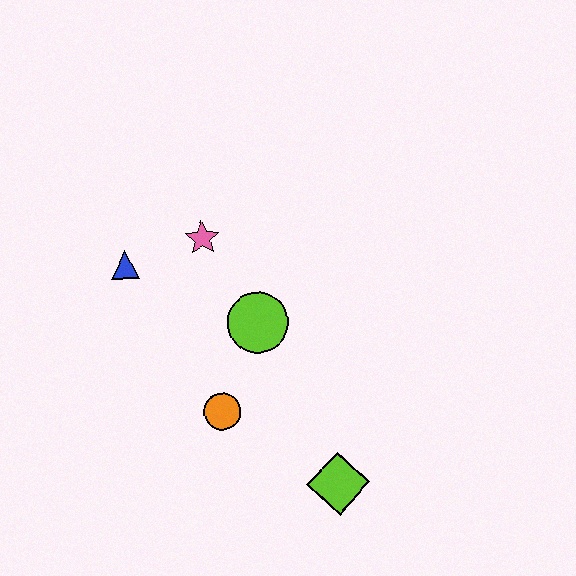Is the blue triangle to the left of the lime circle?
Yes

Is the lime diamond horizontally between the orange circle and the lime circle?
No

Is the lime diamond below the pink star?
Yes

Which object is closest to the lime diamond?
The orange circle is closest to the lime diamond.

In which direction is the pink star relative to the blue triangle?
The pink star is to the right of the blue triangle.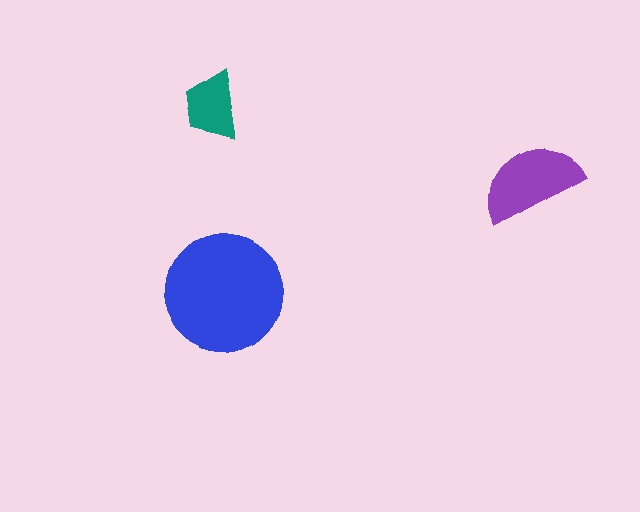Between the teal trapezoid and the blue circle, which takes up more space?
The blue circle.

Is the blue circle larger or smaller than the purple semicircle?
Larger.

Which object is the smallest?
The teal trapezoid.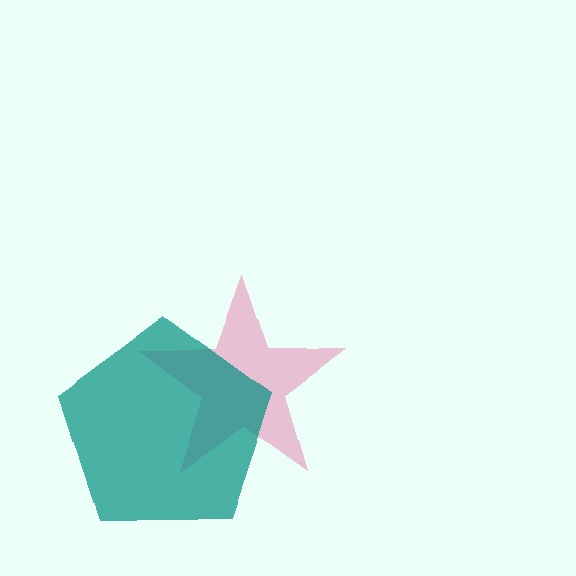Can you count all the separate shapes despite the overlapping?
Yes, there are 2 separate shapes.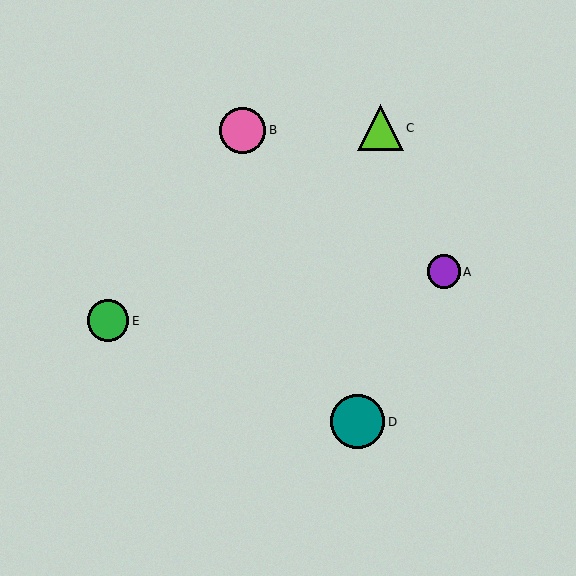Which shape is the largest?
The teal circle (labeled D) is the largest.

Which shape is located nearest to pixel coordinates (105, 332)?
The green circle (labeled E) at (108, 321) is nearest to that location.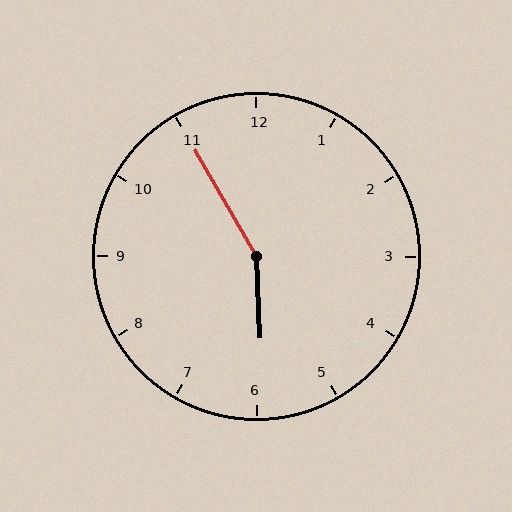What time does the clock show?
5:55.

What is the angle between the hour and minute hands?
Approximately 152 degrees.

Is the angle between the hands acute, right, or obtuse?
It is obtuse.